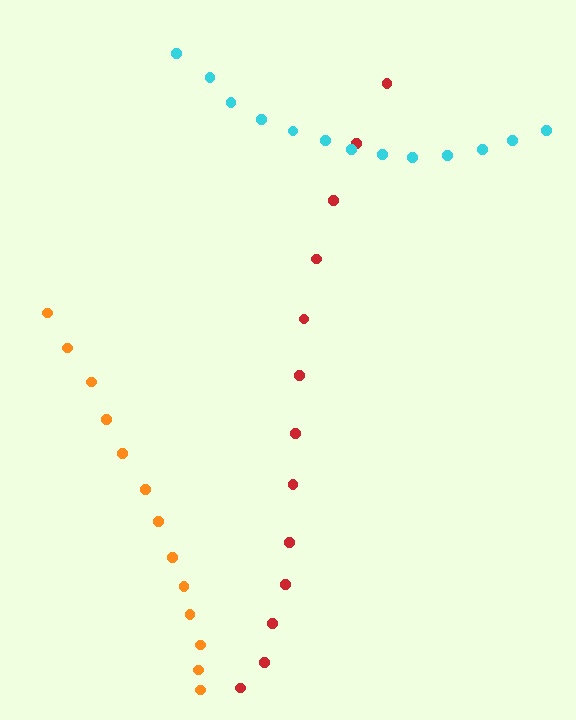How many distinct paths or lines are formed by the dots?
There are 3 distinct paths.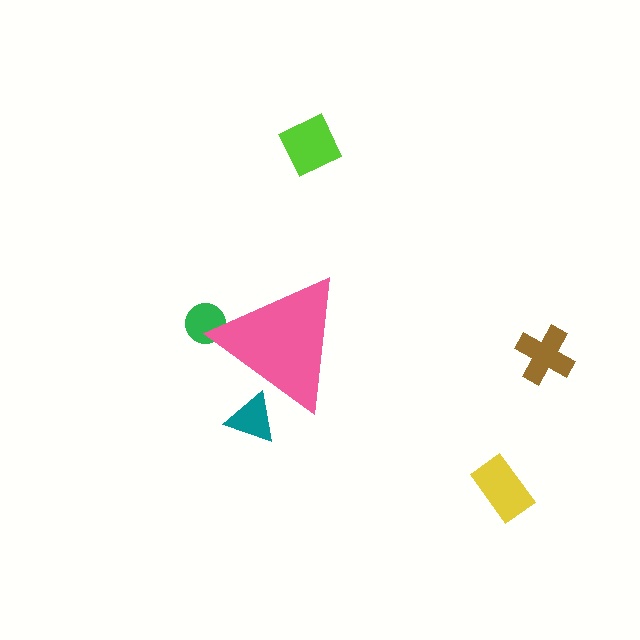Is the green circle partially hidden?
Yes, the green circle is partially hidden behind the pink triangle.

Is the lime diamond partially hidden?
No, the lime diamond is fully visible.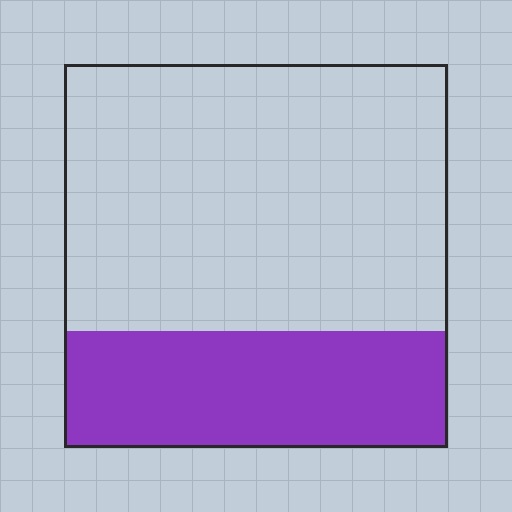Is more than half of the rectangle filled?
No.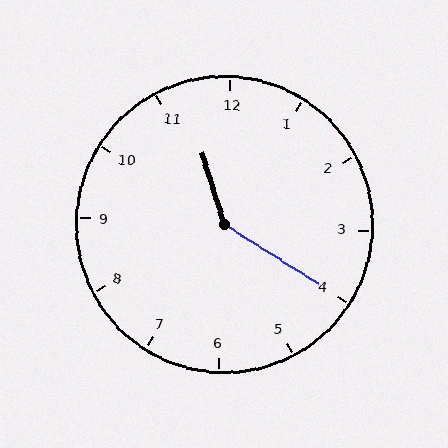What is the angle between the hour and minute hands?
Approximately 140 degrees.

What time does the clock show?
11:20.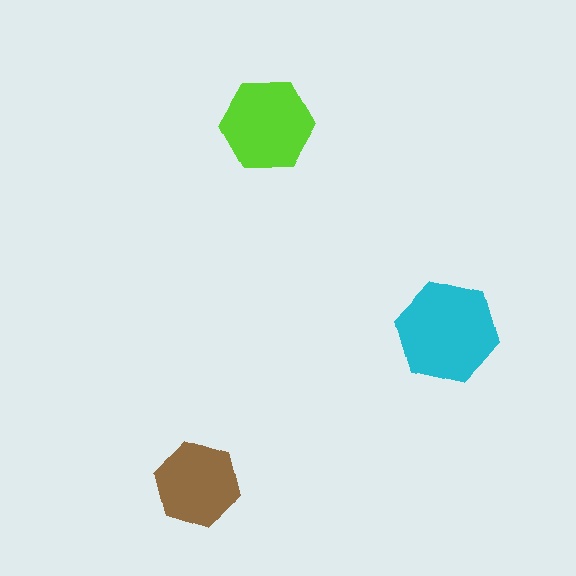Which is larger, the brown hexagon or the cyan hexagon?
The cyan one.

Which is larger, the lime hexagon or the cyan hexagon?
The cyan one.